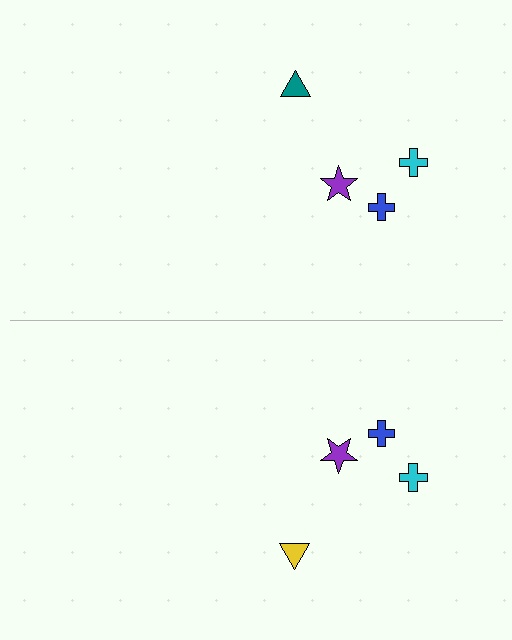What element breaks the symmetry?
The yellow triangle on the bottom side breaks the symmetry — its mirror counterpart is teal.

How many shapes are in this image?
There are 8 shapes in this image.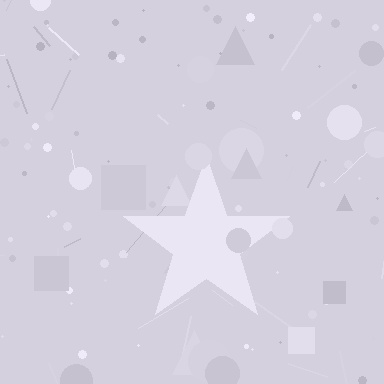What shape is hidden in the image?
A star is hidden in the image.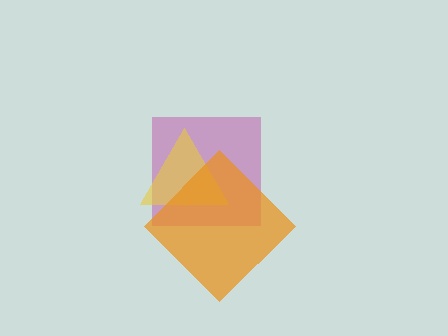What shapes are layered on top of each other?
The layered shapes are: a magenta square, a yellow triangle, an orange diamond.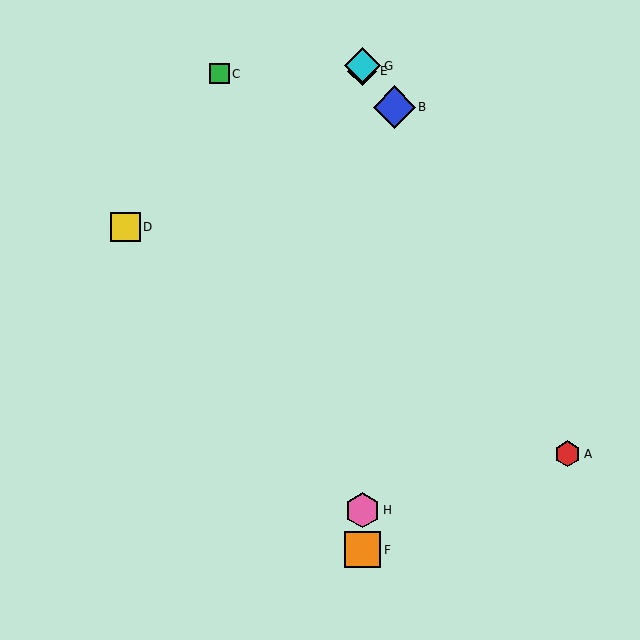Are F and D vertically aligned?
No, F is at x≈362 and D is at x≈125.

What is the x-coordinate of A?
Object A is at x≈568.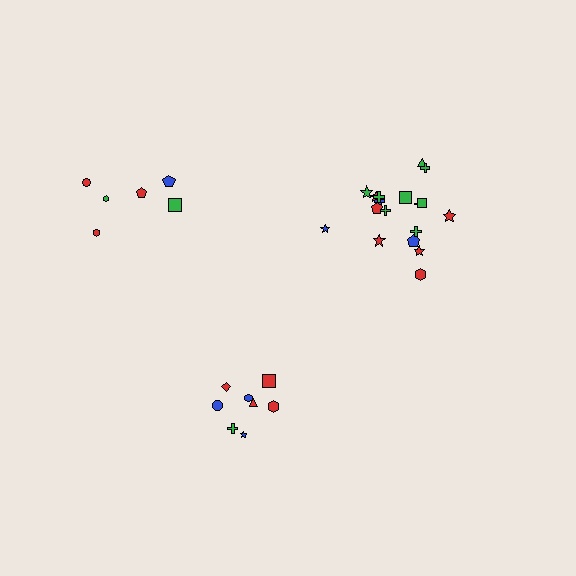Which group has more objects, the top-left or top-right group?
The top-right group.